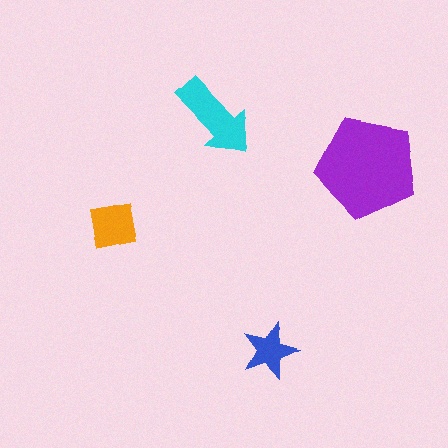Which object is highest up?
The cyan arrow is topmost.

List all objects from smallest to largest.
The blue star, the orange square, the cyan arrow, the purple pentagon.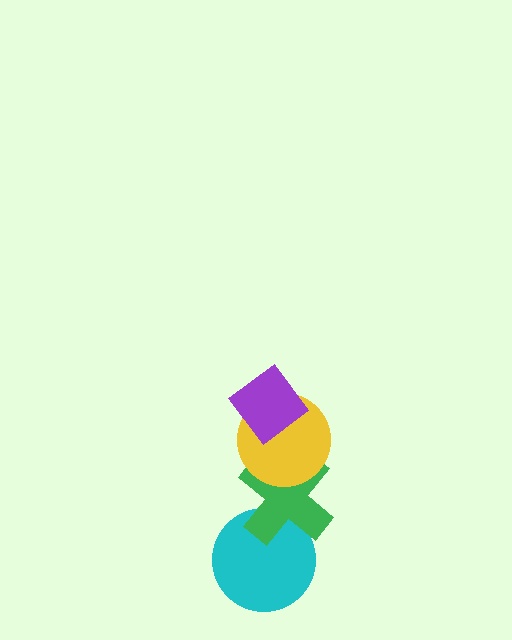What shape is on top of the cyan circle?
The green cross is on top of the cyan circle.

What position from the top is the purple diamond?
The purple diamond is 1st from the top.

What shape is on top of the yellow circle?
The purple diamond is on top of the yellow circle.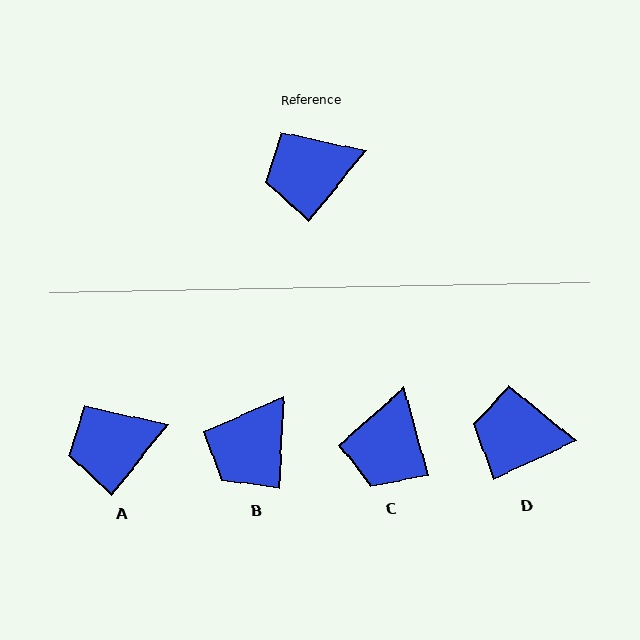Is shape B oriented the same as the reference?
No, it is off by about 36 degrees.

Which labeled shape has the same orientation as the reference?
A.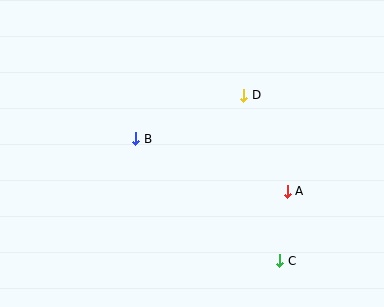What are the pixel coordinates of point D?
Point D is at (244, 95).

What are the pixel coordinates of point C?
Point C is at (280, 261).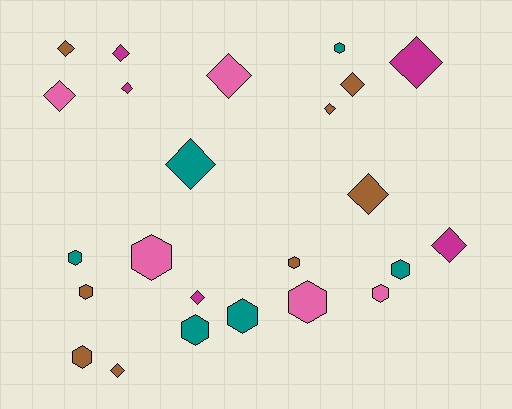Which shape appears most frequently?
Diamond, with 13 objects.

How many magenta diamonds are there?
There are 5 magenta diamonds.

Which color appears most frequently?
Brown, with 8 objects.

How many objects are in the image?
There are 24 objects.